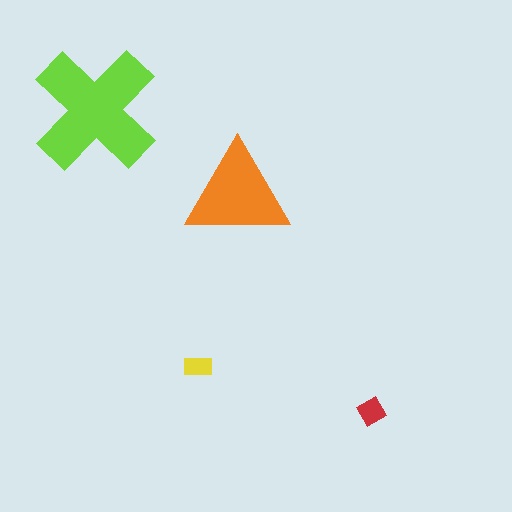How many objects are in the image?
There are 4 objects in the image.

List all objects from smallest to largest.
The yellow rectangle, the red diamond, the orange triangle, the lime cross.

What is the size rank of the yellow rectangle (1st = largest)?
4th.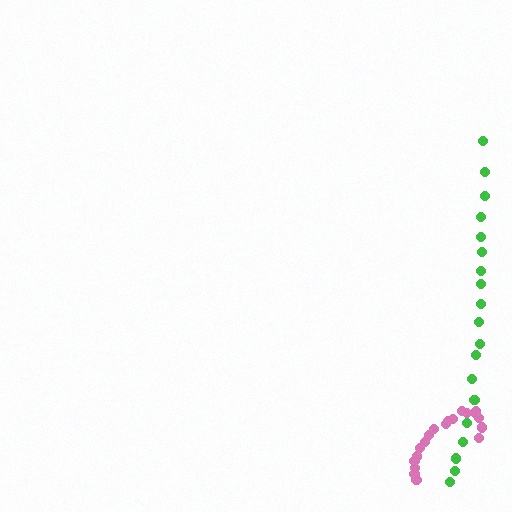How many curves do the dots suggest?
There are 2 distinct paths.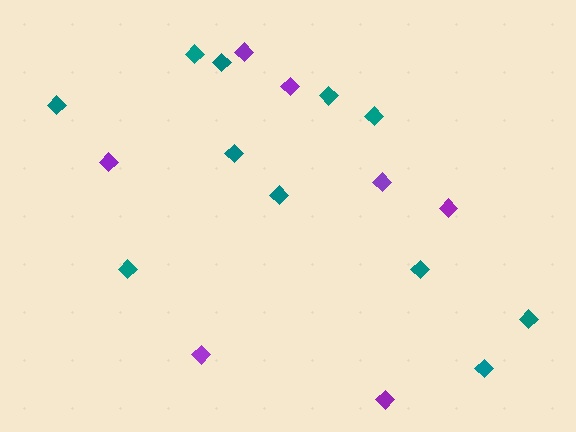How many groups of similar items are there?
There are 2 groups: one group of purple diamonds (7) and one group of teal diamonds (11).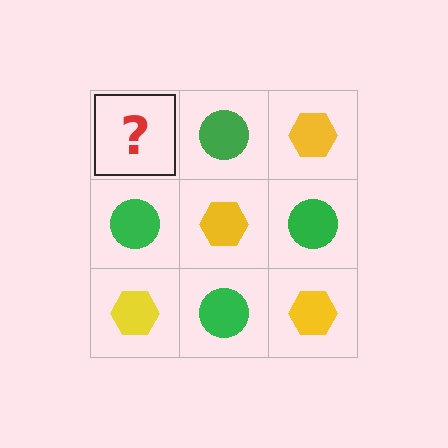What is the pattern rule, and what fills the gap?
The rule is that it alternates yellow hexagon and green circle in a checkerboard pattern. The gap should be filled with a yellow hexagon.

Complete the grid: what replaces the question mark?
The question mark should be replaced with a yellow hexagon.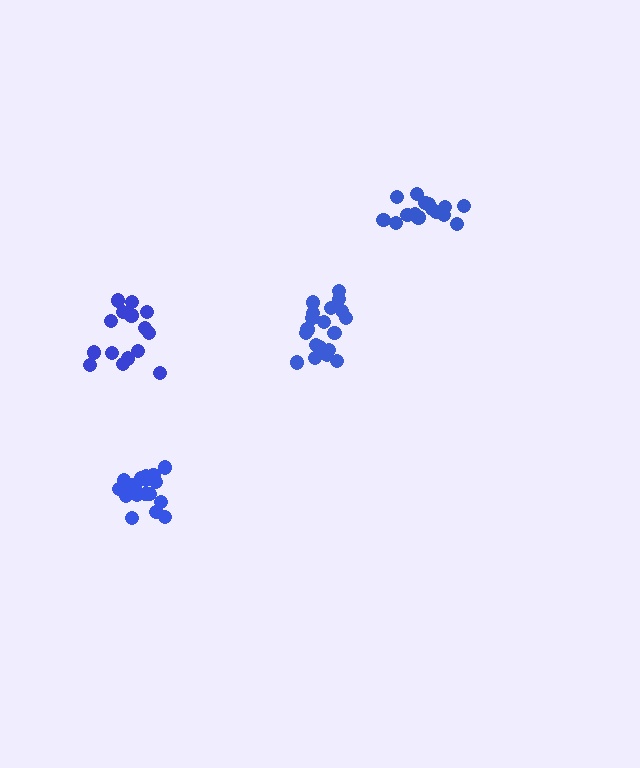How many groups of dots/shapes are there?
There are 4 groups.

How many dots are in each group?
Group 1: 19 dots, Group 2: 15 dots, Group 3: 19 dots, Group 4: 16 dots (69 total).